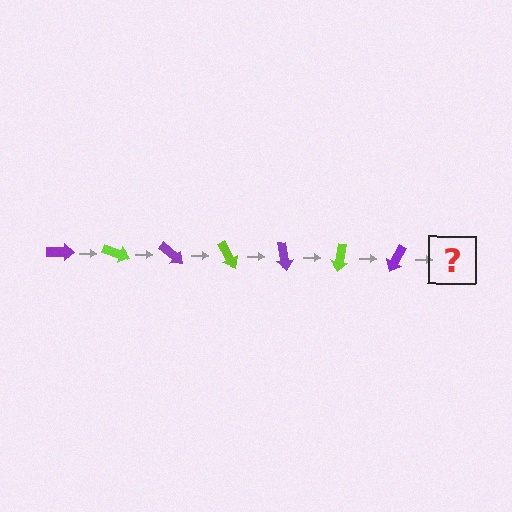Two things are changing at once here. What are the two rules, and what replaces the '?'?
The two rules are that it rotates 20 degrees each step and the color cycles through purple and lime. The '?' should be a lime arrow, rotated 140 degrees from the start.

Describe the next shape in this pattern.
It should be a lime arrow, rotated 140 degrees from the start.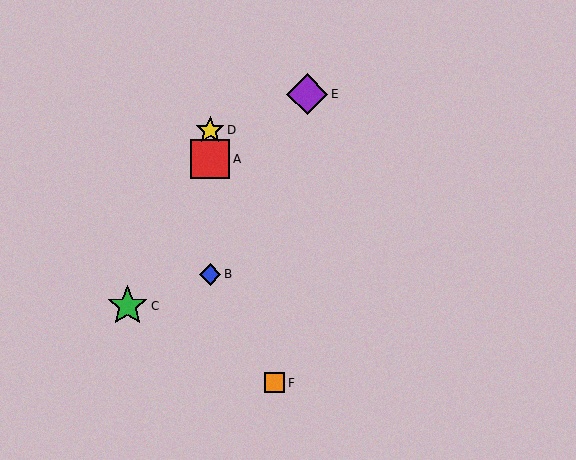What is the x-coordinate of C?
Object C is at x≈127.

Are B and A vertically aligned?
Yes, both are at x≈210.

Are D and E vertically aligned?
No, D is at x≈210 and E is at x≈307.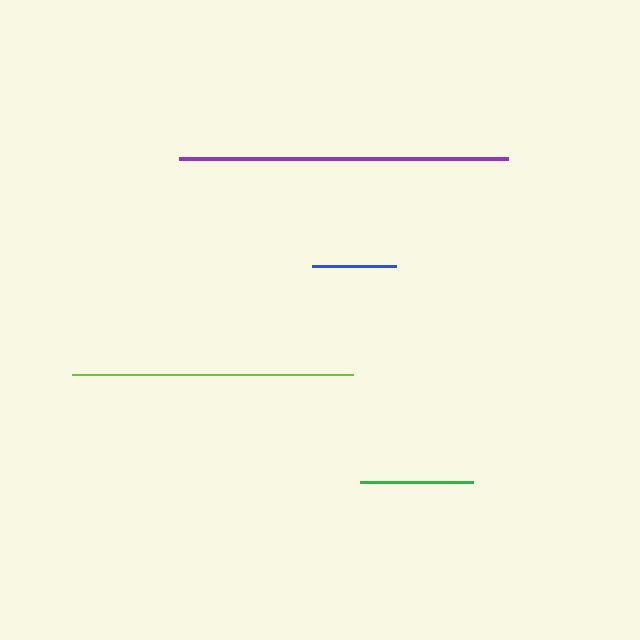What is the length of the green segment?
The green segment is approximately 114 pixels long.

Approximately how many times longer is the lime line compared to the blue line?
The lime line is approximately 3.4 times the length of the blue line.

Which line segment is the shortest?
The blue line is the shortest at approximately 83 pixels.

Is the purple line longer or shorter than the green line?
The purple line is longer than the green line.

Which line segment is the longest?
The purple line is the longest at approximately 329 pixels.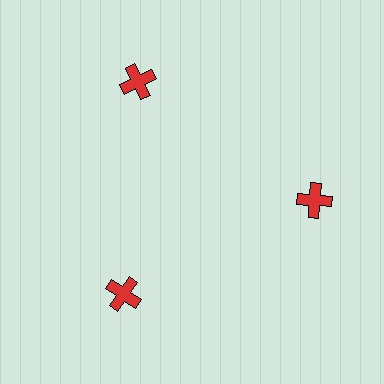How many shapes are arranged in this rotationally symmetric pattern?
There are 3 shapes, arranged in 3 groups of 1.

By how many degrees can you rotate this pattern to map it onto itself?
The pattern maps onto itself every 120 degrees of rotation.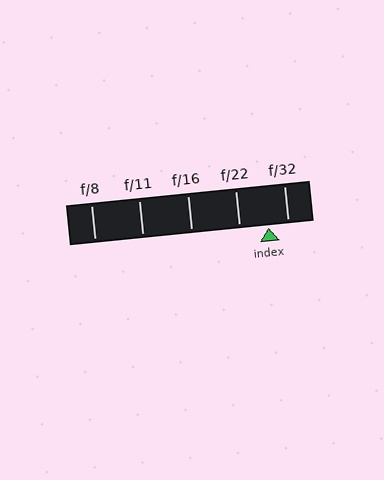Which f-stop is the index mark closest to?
The index mark is closest to f/32.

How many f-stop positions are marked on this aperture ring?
There are 5 f-stop positions marked.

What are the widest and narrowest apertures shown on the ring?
The widest aperture shown is f/8 and the narrowest is f/32.